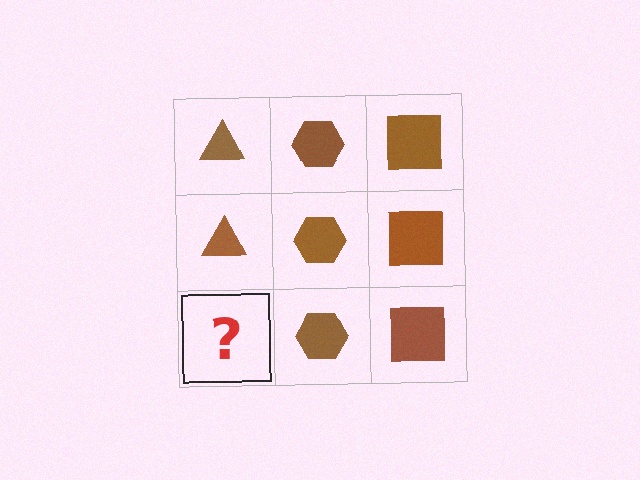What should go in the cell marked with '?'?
The missing cell should contain a brown triangle.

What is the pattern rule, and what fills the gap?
The rule is that each column has a consistent shape. The gap should be filled with a brown triangle.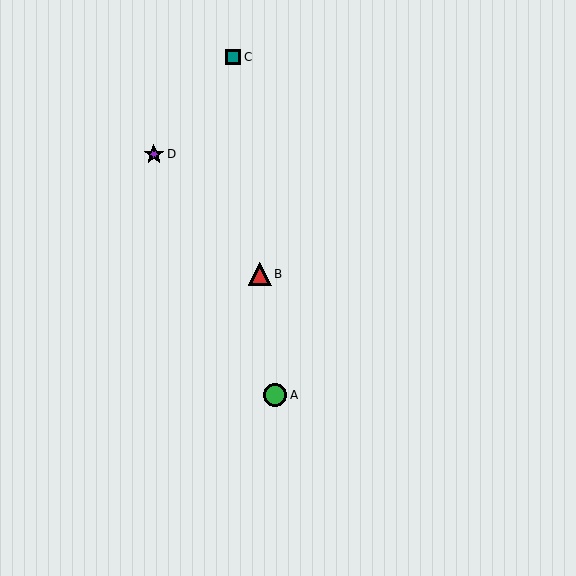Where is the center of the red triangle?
The center of the red triangle is at (260, 274).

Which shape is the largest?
The green circle (labeled A) is the largest.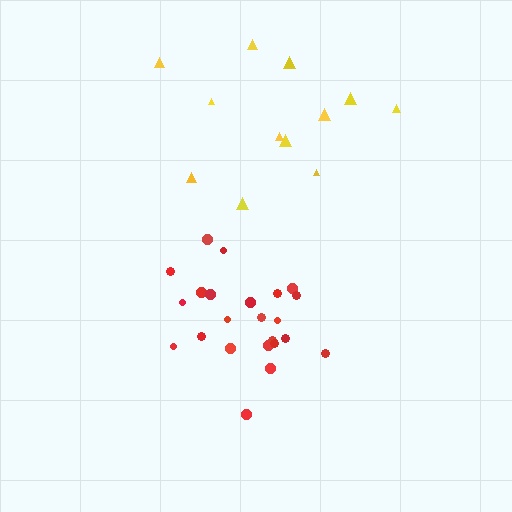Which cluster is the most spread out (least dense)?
Yellow.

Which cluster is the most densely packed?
Red.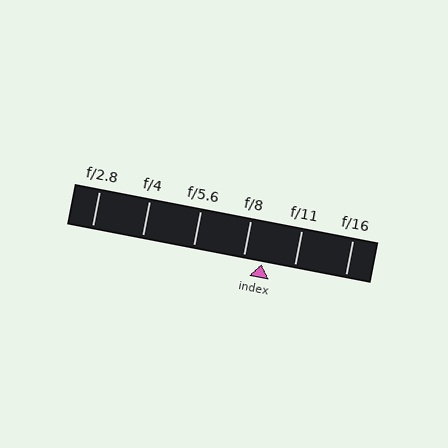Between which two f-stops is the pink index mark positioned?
The index mark is between f/8 and f/11.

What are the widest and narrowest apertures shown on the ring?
The widest aperture shown is f/2.8 and the narrowest is f/16.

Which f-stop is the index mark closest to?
The index mark is closest to f/8.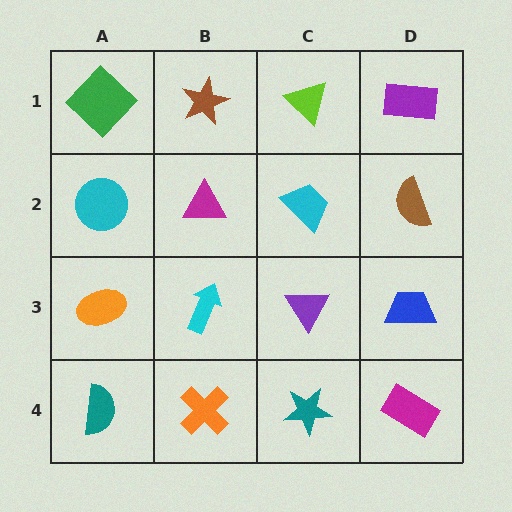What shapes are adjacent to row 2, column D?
A purple rectangle (row 1, column D), a blue trapezoid (row 3, column D), a cyan trapezoid (row 2, column C).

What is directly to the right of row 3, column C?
A blue trapezoid.